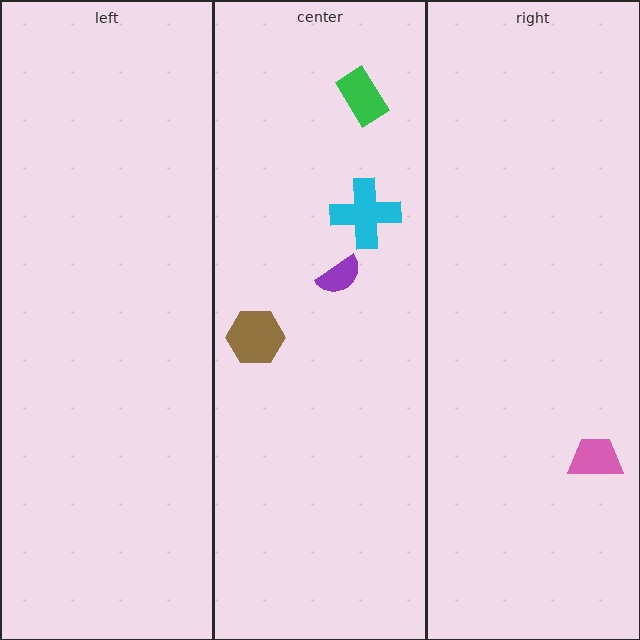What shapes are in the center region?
The cyan cross, the purple semicircle, the brown hexagon, the green rectangle.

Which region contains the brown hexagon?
The center region.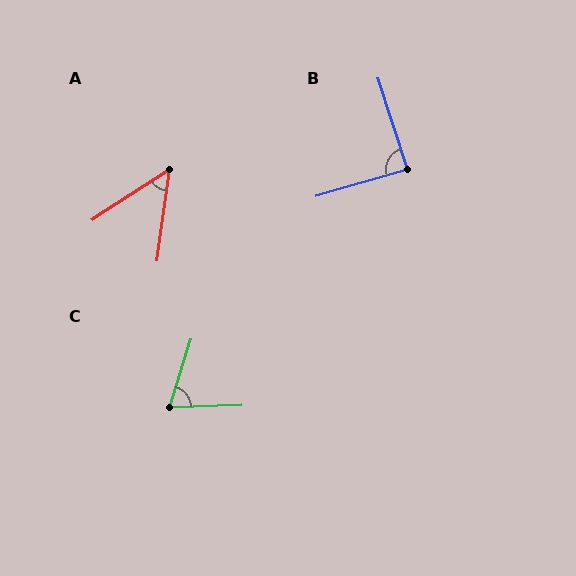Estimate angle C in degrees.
Approximately 71 degrees.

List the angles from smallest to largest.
A (49°), C (71°), B (89°).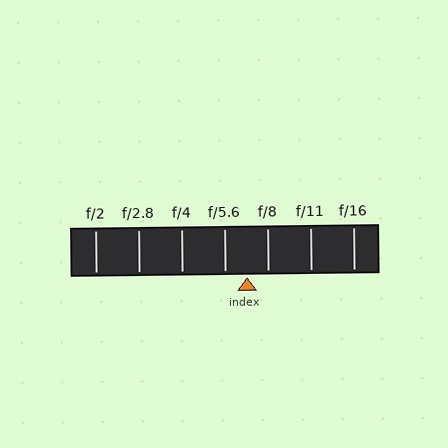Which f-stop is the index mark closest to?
The index mark is closest to f/8.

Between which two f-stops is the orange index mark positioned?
The index mark is between f/5.6 and f/8.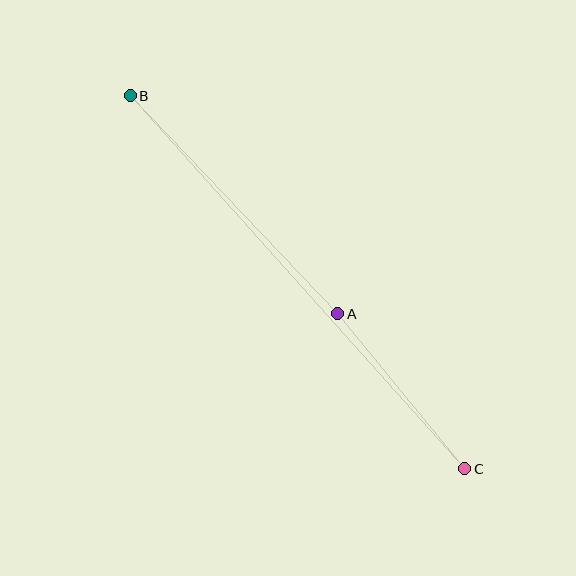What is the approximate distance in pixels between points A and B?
The distance between A and B is approximately 301 pixels.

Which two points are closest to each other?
Points A and C are closest to each other.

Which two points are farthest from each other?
Points B and C are farthest from each other.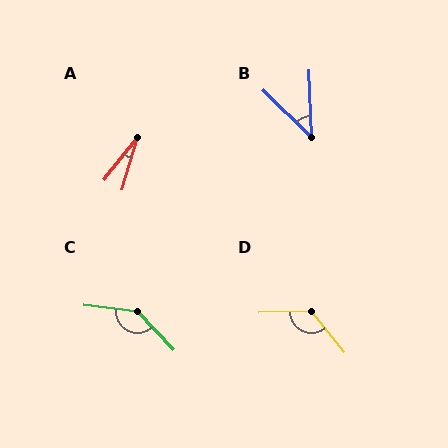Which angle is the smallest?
A, at approximately 21 degrees.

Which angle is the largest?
C, at approximately 140 degrees.